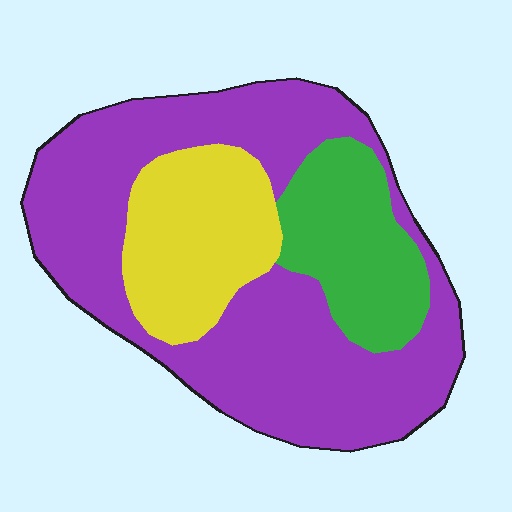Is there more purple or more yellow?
Purple.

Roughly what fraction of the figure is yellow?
Yellow takes up about one fifth (1/5) of the figure.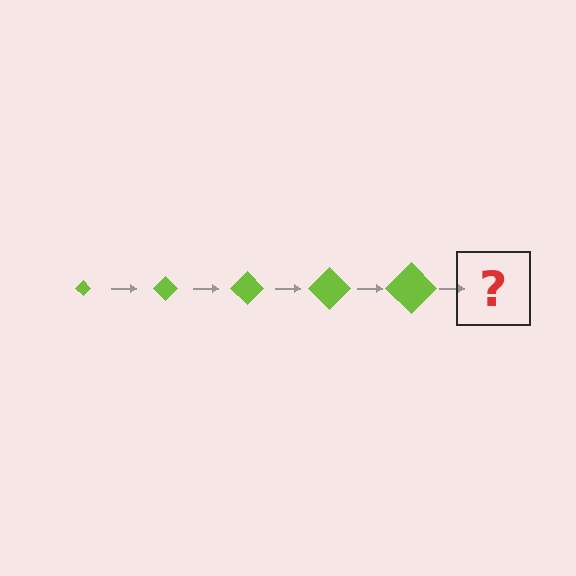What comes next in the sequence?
The next element should be a lime diamond, larger than the previous one.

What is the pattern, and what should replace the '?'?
The pattern is that the diamond gets progressively larger each step. The '?' should be a lime diamond, larger than the previous one.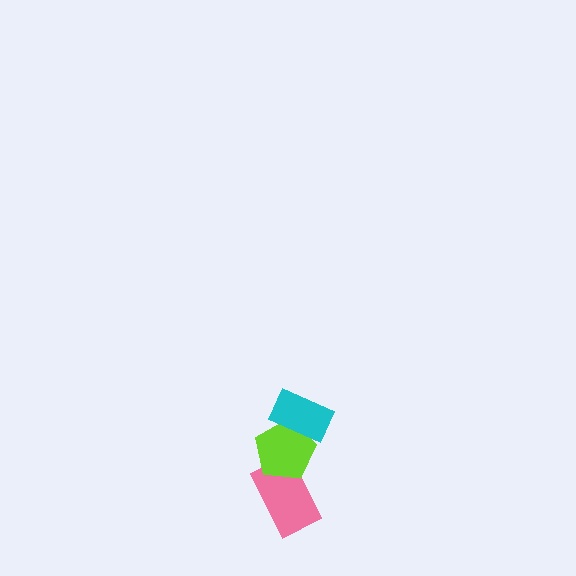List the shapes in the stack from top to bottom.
From top to bottom: the cyan rectangle, the lime pentagon, the pink rectangle.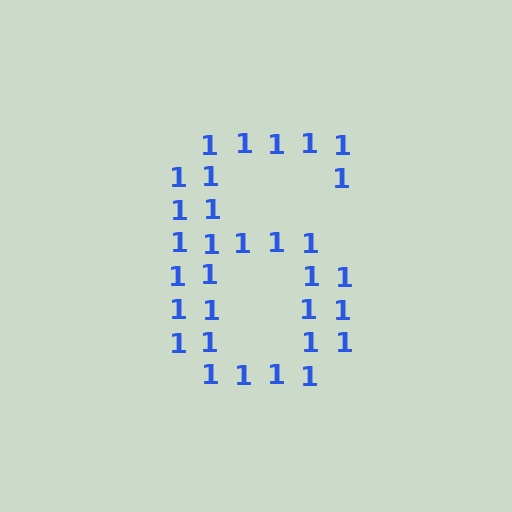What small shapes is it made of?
It is made of small digit 1's.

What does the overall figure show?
The overall figure shows the digit 6.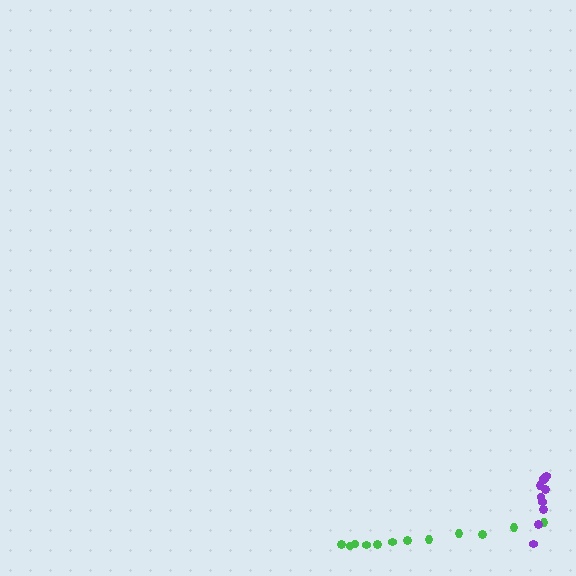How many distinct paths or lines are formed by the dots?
There are 2 distinct paths.